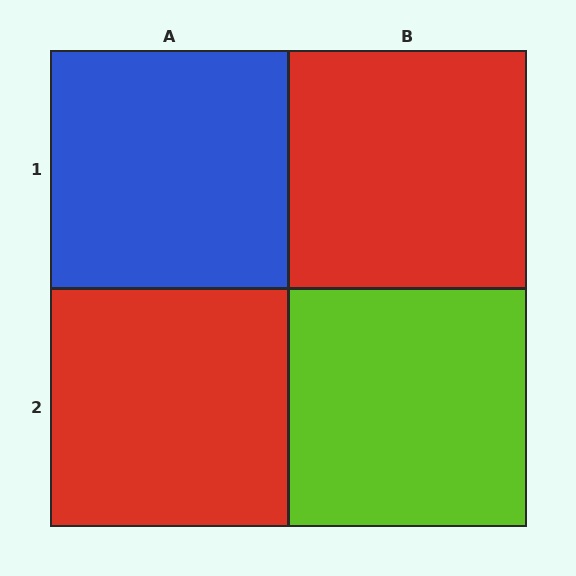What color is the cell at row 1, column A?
Blue.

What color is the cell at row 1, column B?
Red.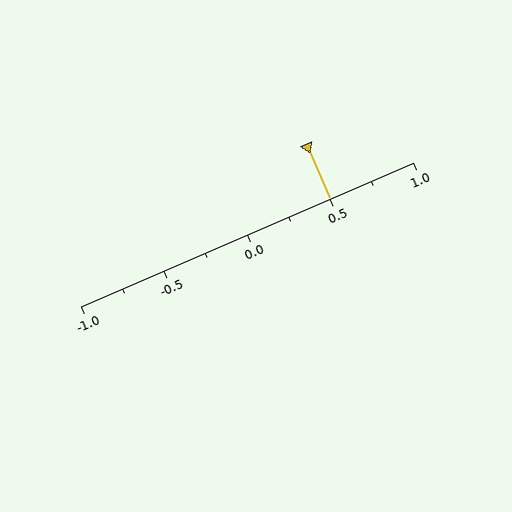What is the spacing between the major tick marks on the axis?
The major ticks are spaced 0.5 apart.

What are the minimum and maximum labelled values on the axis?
The axis runs from -1.0 to 1.0.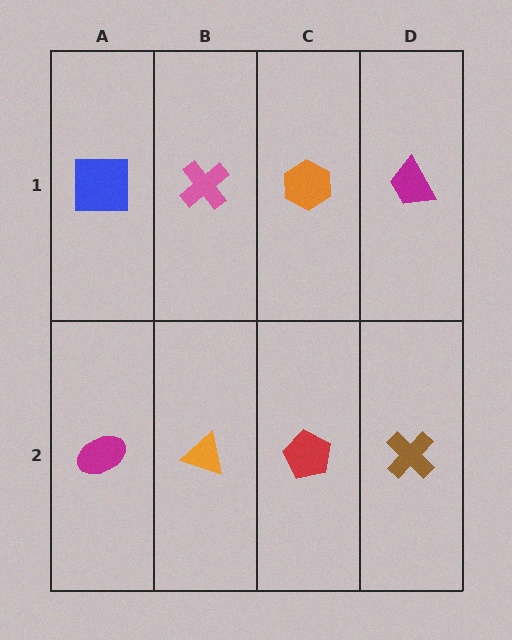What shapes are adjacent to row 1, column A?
A magenta ellipse (row 2, column A), a pink cross (row 1, column B).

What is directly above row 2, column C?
An orange hexagon.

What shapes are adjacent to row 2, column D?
A magenta trapezoid (row 1, column D), a red pentagon (row 2, column C).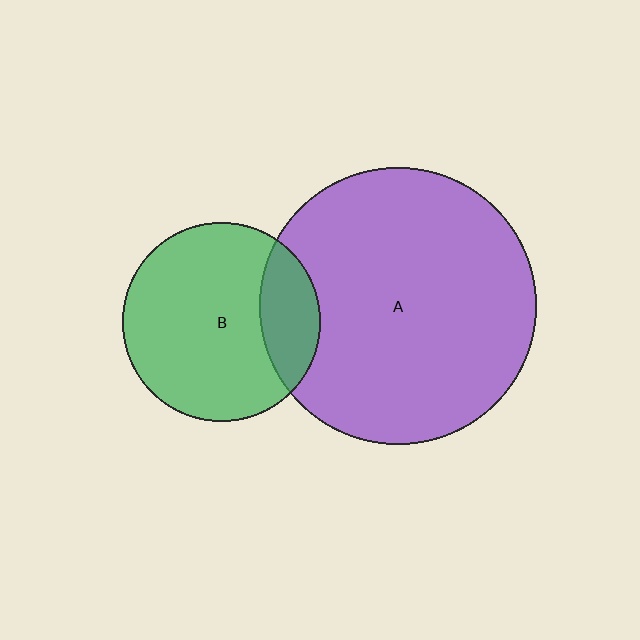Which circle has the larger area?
Circle A (purple).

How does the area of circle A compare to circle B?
Approximately 2.0 times.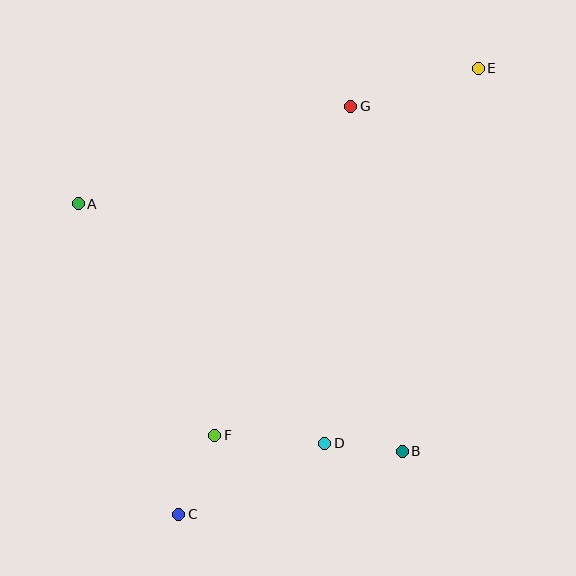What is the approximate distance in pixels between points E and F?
The distance between E and F is approximately 452 pixels.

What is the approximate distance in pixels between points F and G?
The distance between F and G is approximately 356 pixels.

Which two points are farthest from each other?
Points C and E are farthest from each other.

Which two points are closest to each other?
Points B and D are closest to each other.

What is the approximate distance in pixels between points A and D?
The distance between A and D is approximately 344 pixels.